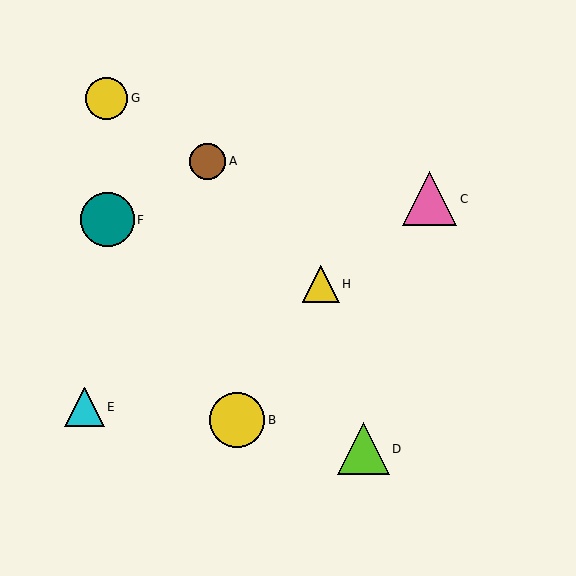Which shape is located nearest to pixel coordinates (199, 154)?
The brown circle (labeled A) at (208, 161) is nearest to that location.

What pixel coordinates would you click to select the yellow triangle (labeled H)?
Click at (321, 284) to select the yellow triangle H.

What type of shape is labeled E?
Shape E is a cyan triangle.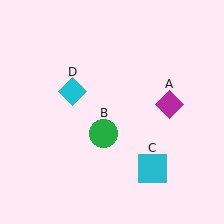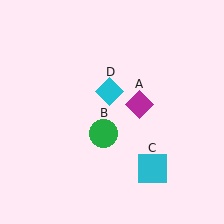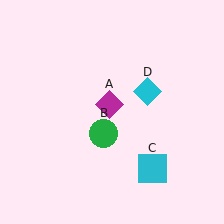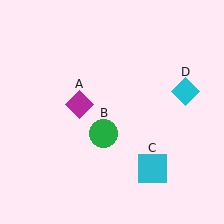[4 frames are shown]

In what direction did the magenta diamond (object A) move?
The magenta diamond (object A) moved left.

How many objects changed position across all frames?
2 objects changed position: magenta diamond (object A), cyan diamond (object D).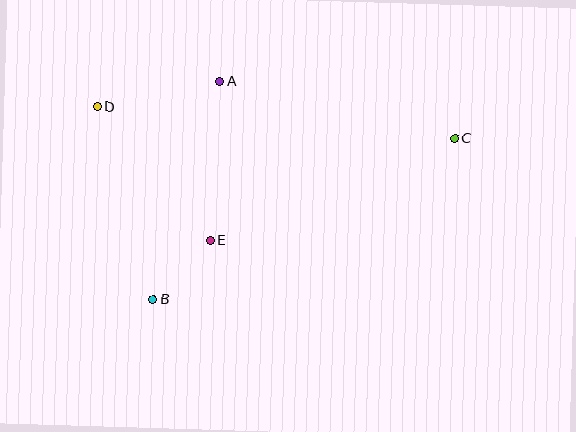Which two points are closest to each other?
Points B and E are closest to each other.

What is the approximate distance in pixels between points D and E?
The distance between D and E is approximately 175 pixels.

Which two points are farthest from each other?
Points C and D are farthest from each other.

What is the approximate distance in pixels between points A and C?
The distance between A and C is approximately 242 pixels.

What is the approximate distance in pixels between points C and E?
The distance between C and E is approximately 264 pixels.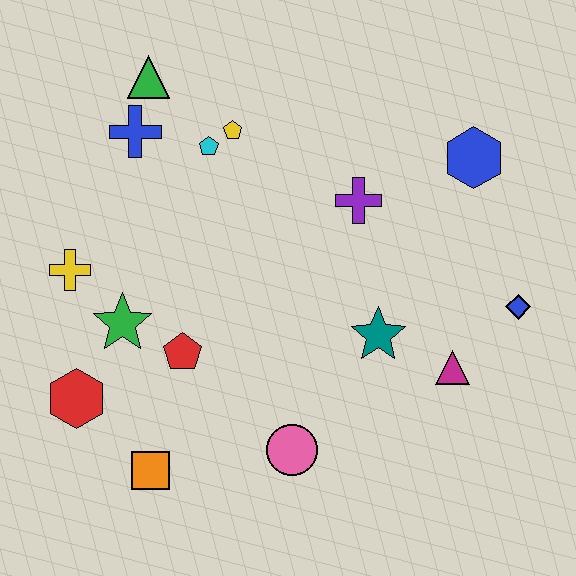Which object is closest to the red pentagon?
The green star is closest to the red pentagon.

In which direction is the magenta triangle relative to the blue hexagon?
The magenta triangle is below the blue hexagon.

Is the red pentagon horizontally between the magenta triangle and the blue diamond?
No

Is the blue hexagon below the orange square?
No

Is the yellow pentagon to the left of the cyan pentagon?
No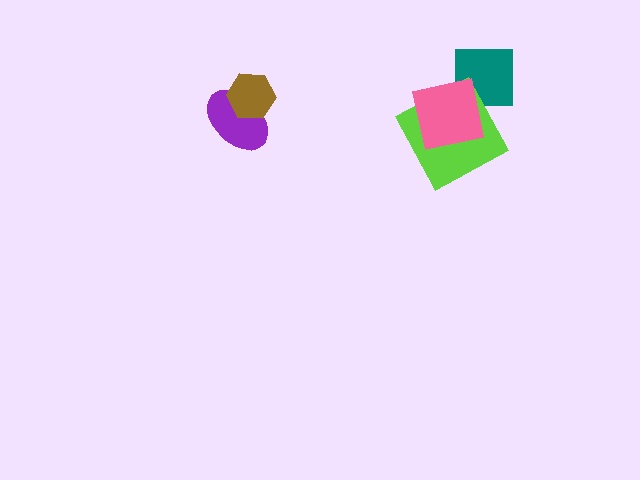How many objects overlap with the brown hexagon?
1 object overlaps with the brown hexagon.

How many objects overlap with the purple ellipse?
1 object overlaps with the purple ellipse.